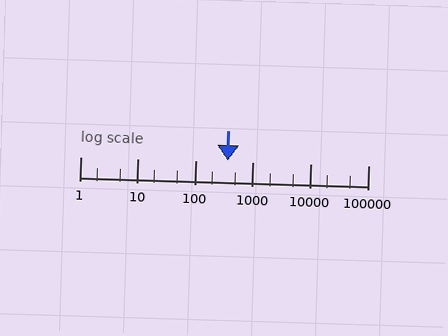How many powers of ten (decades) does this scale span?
The scale spans 5 decades, from 1 to 100000.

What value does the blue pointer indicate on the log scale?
The pointer indicates approximately 360.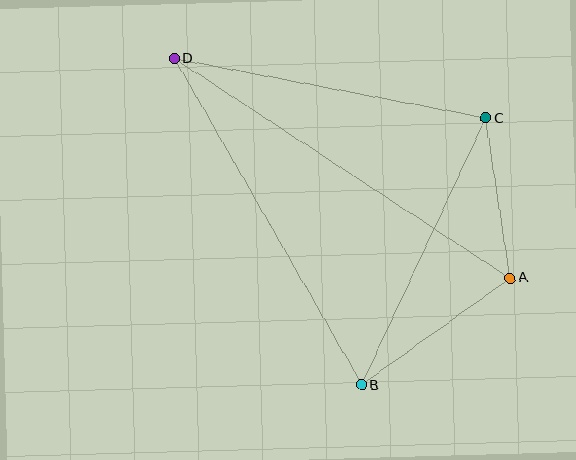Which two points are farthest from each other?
Points A and D are farthest from each other.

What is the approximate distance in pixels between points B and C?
The distance between B and C is approximately 294 pixels.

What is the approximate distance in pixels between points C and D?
The distance between C and D is approximately 317 pixels.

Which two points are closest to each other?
Points A and C are closest to each other.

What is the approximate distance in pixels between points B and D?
The distance between B and D is approximately 376 pixels.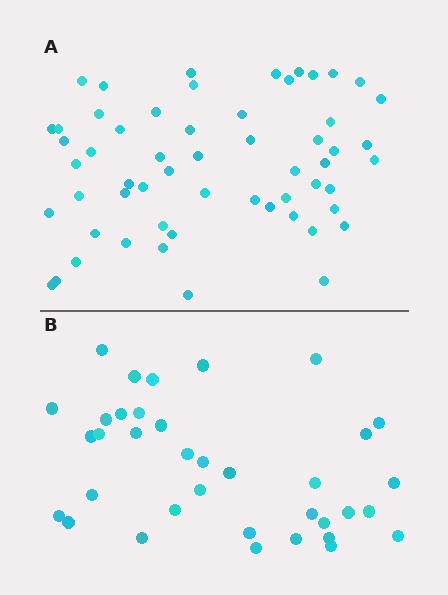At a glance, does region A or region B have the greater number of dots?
Region A (the top region) has more dots.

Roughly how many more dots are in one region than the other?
Region A has approximately 20 more dots than region B.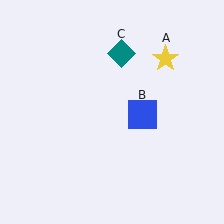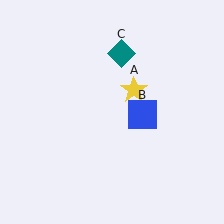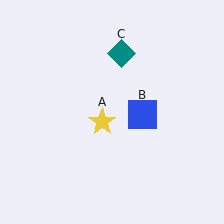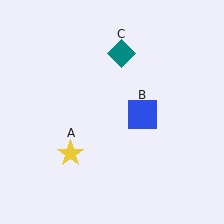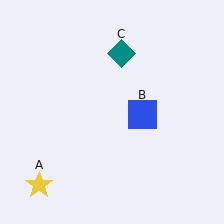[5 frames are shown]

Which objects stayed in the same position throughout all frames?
Blue square (object B) and teal diamond (object C) remained stationary.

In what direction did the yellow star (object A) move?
The yellow star (object A) moved down and to the left.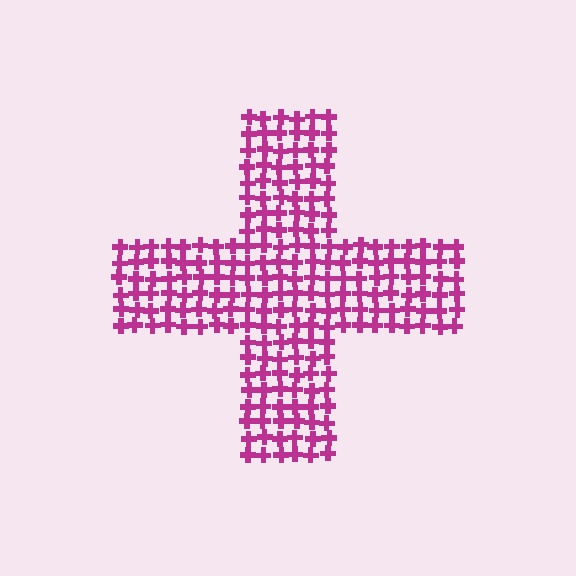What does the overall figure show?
The overall figure shows a cross.